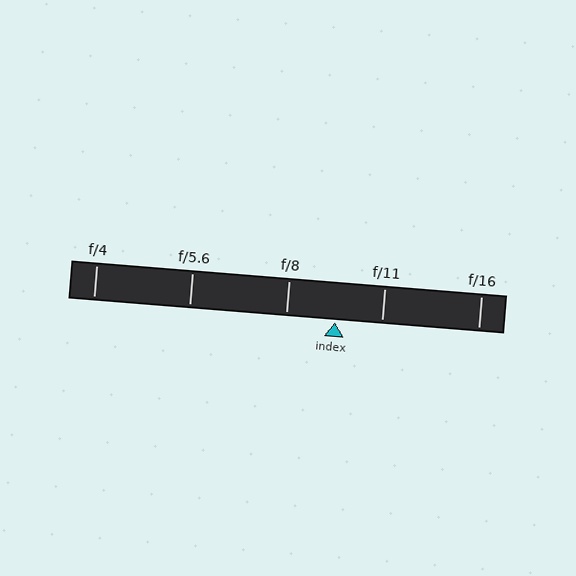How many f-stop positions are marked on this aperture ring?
There are 5 f-stop positions marked.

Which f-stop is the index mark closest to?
The index mark is closest to f/11.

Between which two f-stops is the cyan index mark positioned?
The index mark is between f/8 and f/11.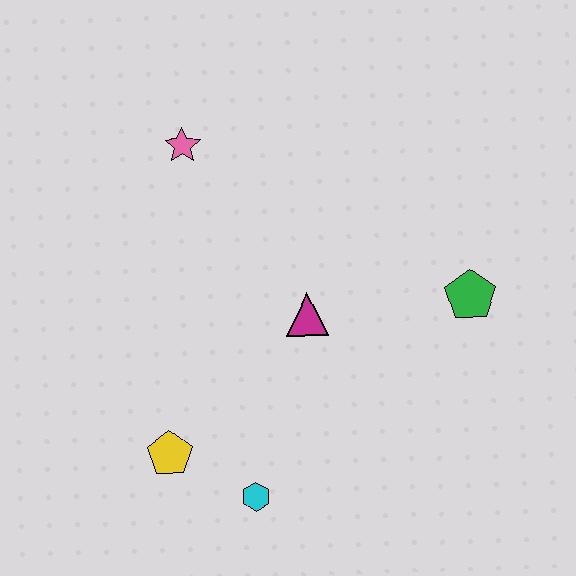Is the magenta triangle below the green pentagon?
Yes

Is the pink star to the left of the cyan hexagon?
Yes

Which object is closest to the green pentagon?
The magenta triangle is closest to the green pentagon.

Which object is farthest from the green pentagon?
The yellow pentagon is farthest from the green pentagon.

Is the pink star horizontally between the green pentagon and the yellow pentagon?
Yes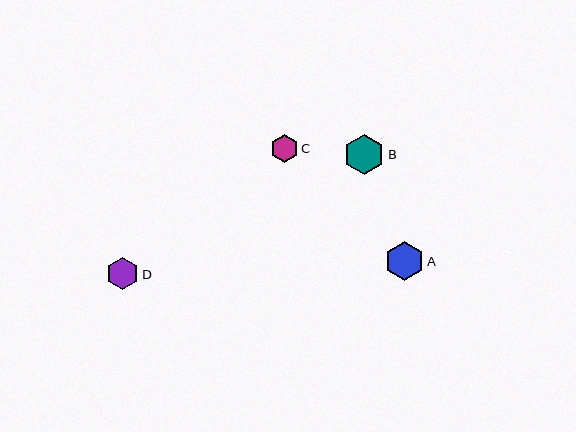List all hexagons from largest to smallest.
From largest to smallest: B, A, D, C.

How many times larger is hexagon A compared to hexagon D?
Hexagon A is approximately 1.2 times the size of hexagon D.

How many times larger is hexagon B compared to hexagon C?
Hexagon B is approximately 1.5 times the size of hexagon C.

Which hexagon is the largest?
Hexagon B is the largest with a size of approximately 41 pixels.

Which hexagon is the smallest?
Hexagon C is the smallest with a size of approximately 28 pixels.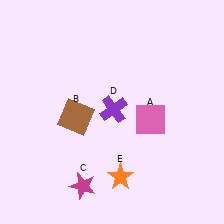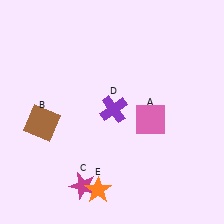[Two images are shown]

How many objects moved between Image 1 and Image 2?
2 objects moved between the two images.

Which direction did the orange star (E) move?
The orange star (E) moved left.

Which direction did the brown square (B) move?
The brown square (B) moved left.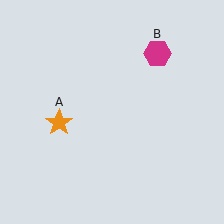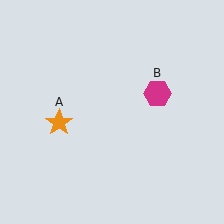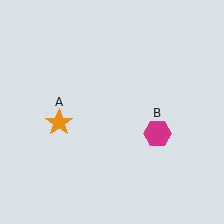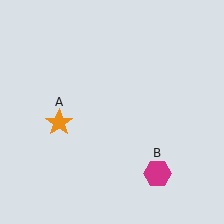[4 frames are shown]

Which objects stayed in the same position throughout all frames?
Orange star (object A) remained stationary.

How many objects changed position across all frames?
1 object changed position: magenta hexagon (object B).